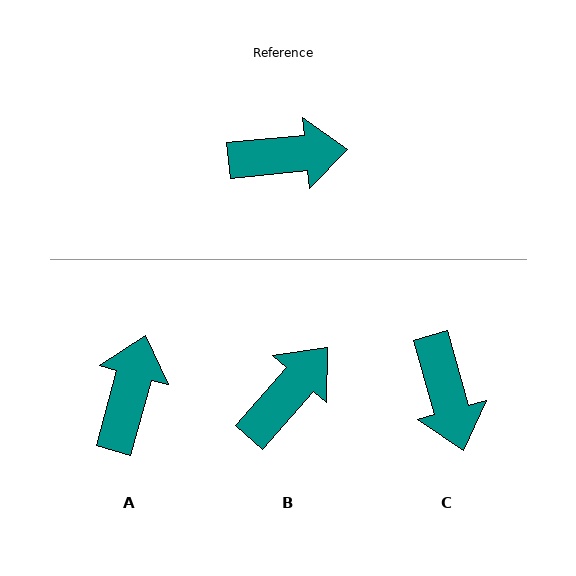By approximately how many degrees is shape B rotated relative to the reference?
Approximately 43 degrees counter-clockwise.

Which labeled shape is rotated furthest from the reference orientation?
C, about 80 degrees away.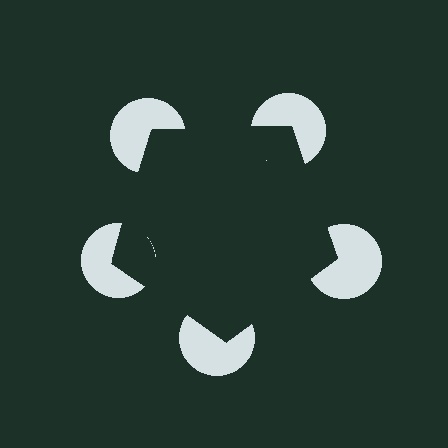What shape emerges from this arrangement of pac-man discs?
An illusory pentagon — its edges are inferred from the aligned wedge cuts in the pac-man discs, not physically drawn.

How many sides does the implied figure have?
5 sides.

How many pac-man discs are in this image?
There are 5 — one at each vertex of the illusory pentagon.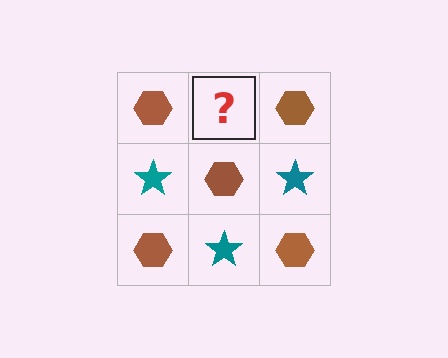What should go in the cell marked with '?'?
The missing cell should contain a teal star.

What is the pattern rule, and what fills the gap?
The rule is that it alternates brown hexagon and teal star in a checkerboard pattern. The gap should be filled with a teal star.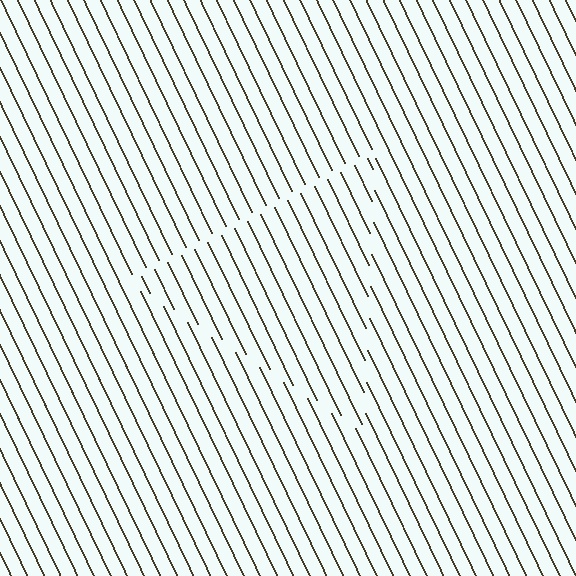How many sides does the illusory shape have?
3 sides — the line-ends trace a triangle.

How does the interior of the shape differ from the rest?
The interior of the shape contains the same grating, shifted by half a period — the contour is defined by the phase discontinuity where line-ends from the inner and outer gratings abut.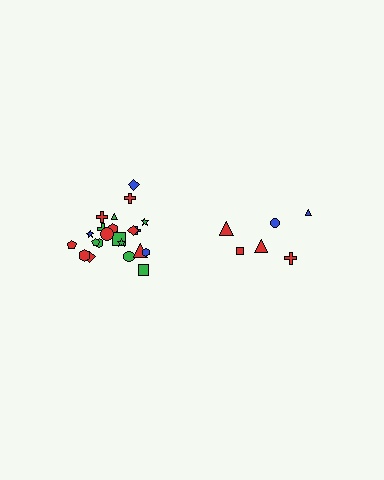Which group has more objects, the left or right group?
The left group.